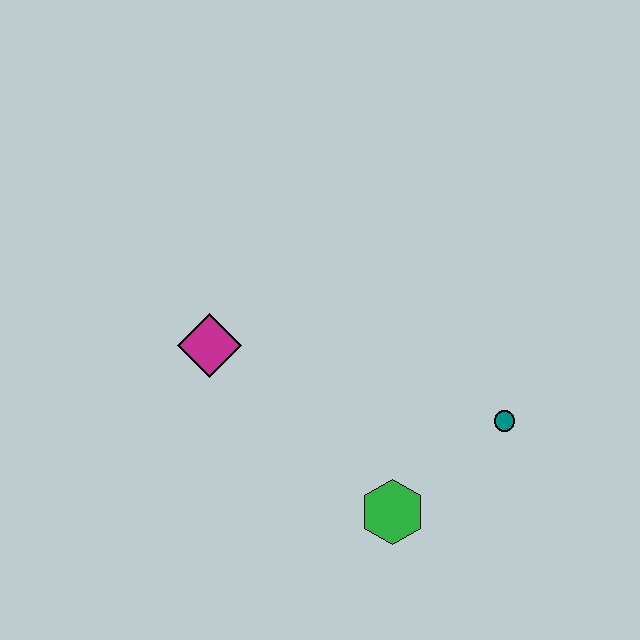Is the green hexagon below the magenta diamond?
Yes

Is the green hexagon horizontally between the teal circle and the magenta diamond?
Yes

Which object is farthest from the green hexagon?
The magenta diamond is farthest from the green hexagon.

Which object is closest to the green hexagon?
The teal circle is closest to the green hexagon.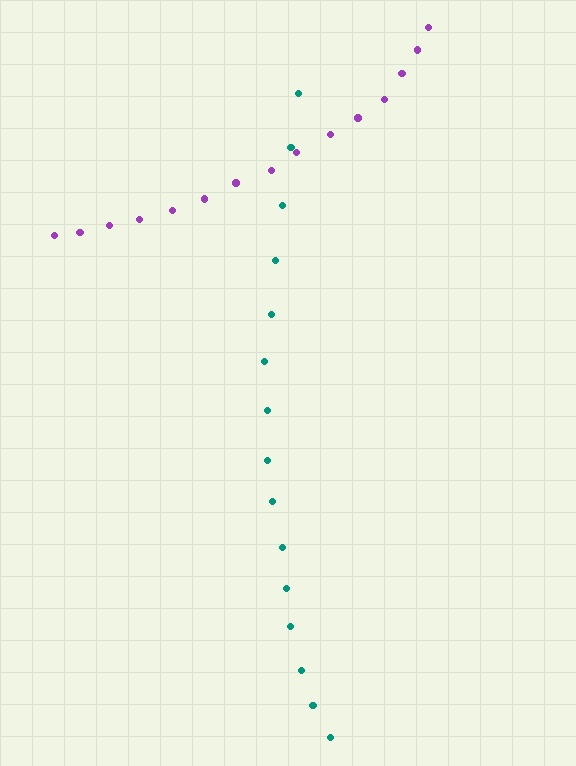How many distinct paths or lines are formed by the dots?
There are 2 distinct paths.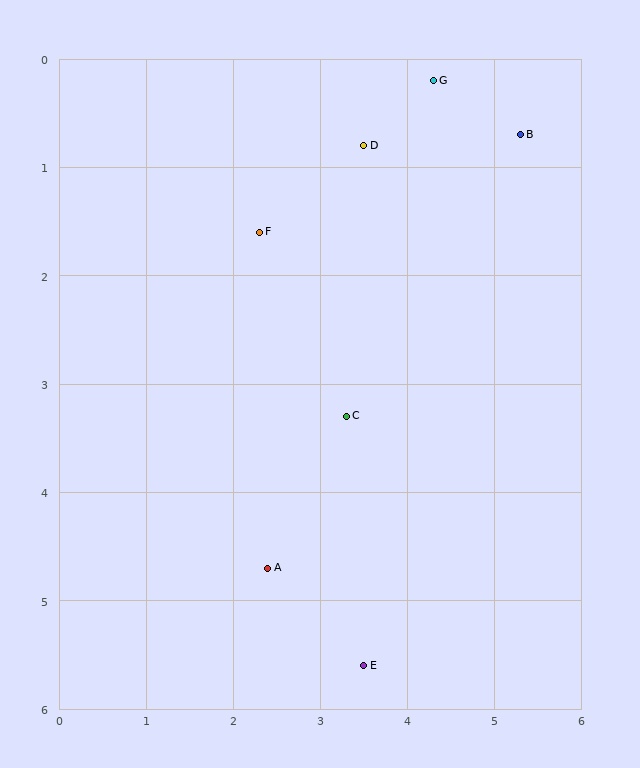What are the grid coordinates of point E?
Point E is at approximately (3.5, 5.6).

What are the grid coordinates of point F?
Point F is at approximately (2.3, 1.6).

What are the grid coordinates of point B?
Point B is at approximately (5.3, 0.7).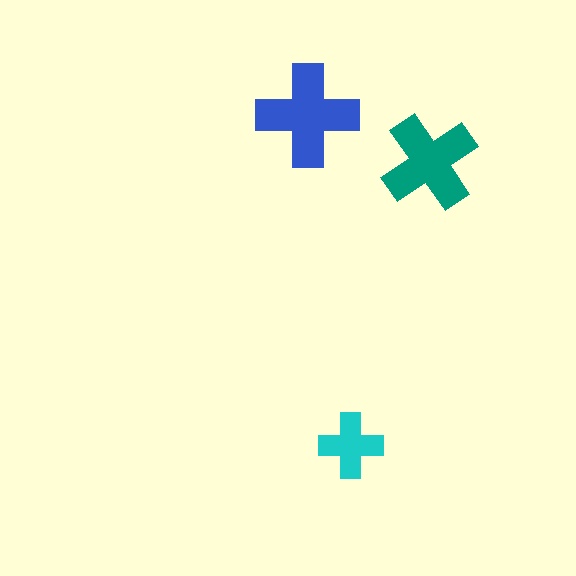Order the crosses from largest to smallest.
the blue one, the teal one, the cyan one.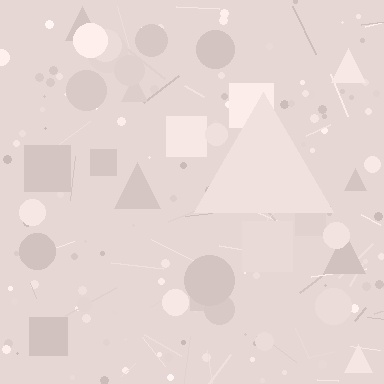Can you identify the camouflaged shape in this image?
The camouflaged shape is a triangle.